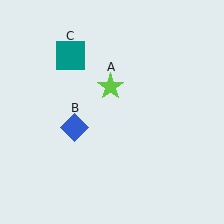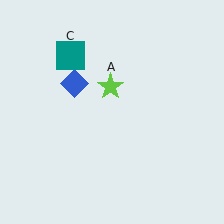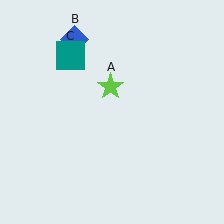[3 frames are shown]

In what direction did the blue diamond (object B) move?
The blue diamond (object B) moved up.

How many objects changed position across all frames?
1 object changed position: blue diamond (object B).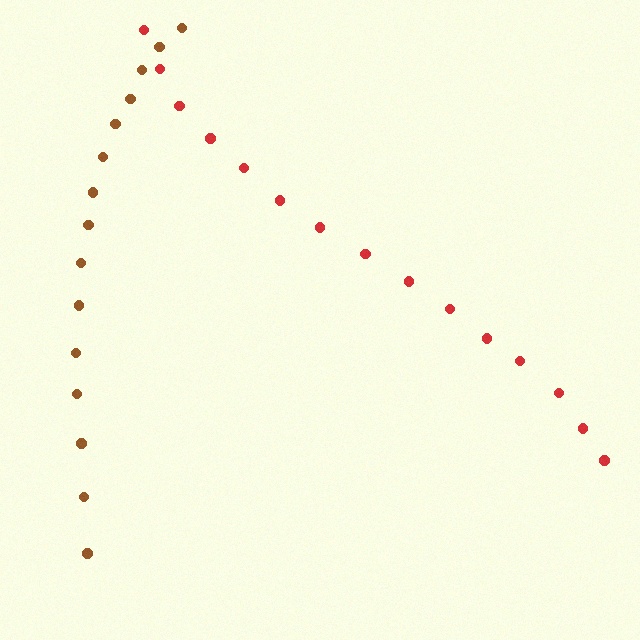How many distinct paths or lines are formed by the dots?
There are 2 distinct paths.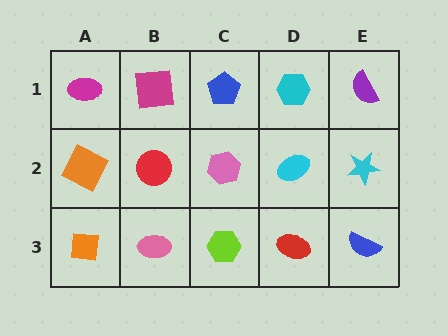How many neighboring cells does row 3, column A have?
2.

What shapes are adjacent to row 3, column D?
A cyan ellipse (row 2, column D), a lime hexagon (row 3, column C), a blue semicircle (row 3, column E).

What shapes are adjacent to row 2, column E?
A purple semicircle (row 1, column E), a blue semicircle (row 3, column E), a cyan ellipse (row 2, column D).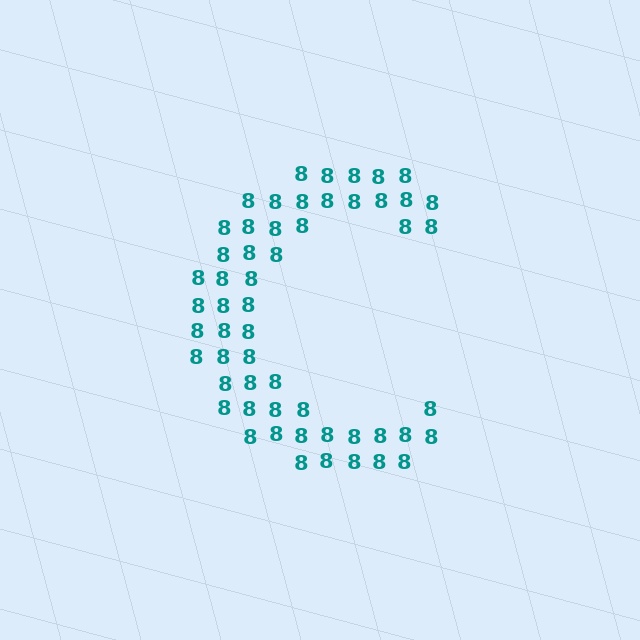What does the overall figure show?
The overall figure shows the letter C.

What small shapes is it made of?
It is made of small digit 8's.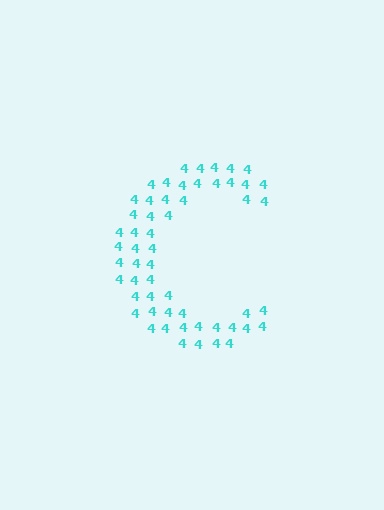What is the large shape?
The large shape is the letter C.